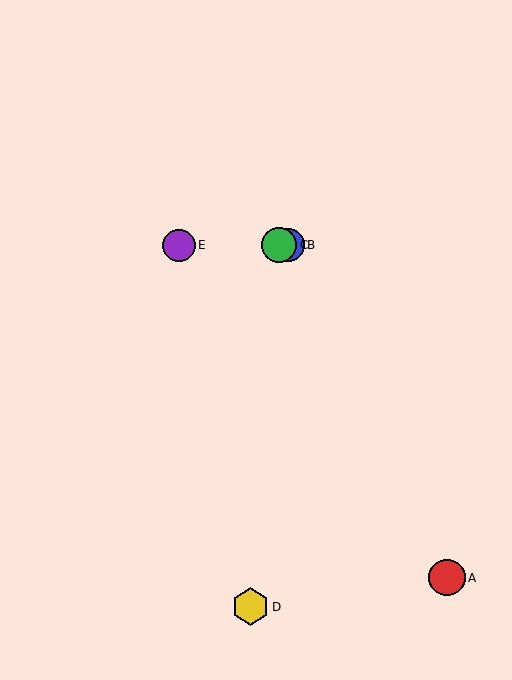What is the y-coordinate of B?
Object B is at y≈245.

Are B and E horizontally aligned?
Yes, both are at y≈245.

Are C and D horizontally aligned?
No, C is at y≈245 and D is at y≈607.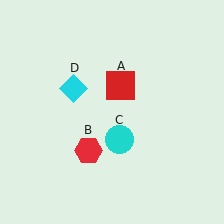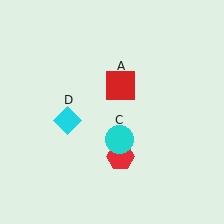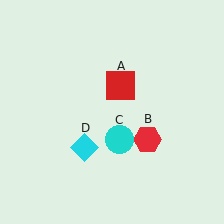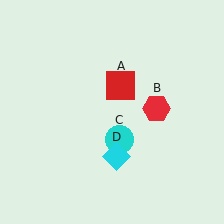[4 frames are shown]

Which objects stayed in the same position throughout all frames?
Red square (object A) and cyan circle (object C) remained stationary.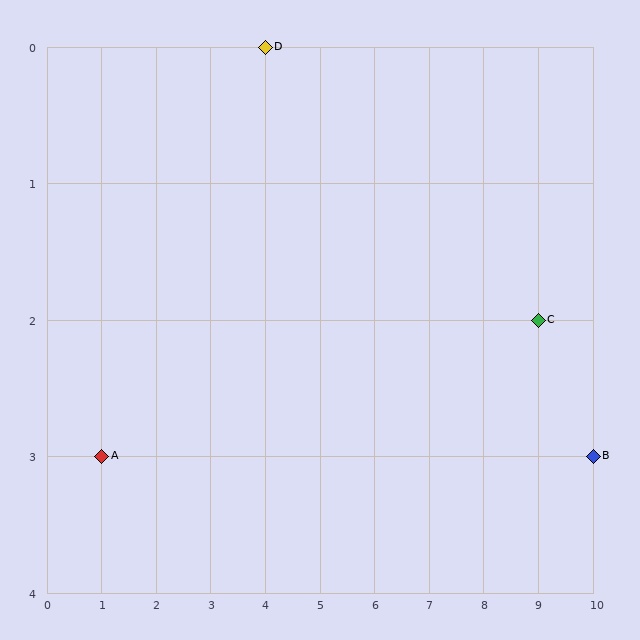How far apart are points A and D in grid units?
Points A and D are 3 columns and 3 rows apart (about 4.2 grid units diagonally).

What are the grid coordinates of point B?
Point B is at grid coordinates (10, 3).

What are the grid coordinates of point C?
Point C is at grid coordinates (9, 2).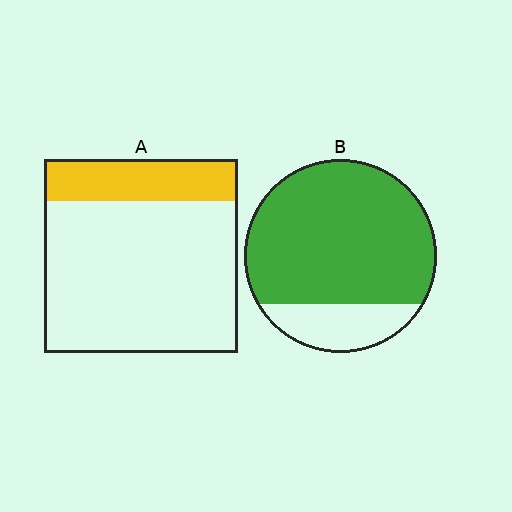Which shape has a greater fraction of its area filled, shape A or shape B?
Shape B.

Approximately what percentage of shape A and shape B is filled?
A is approximately 20% and B is approximately 80%.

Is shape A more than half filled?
No.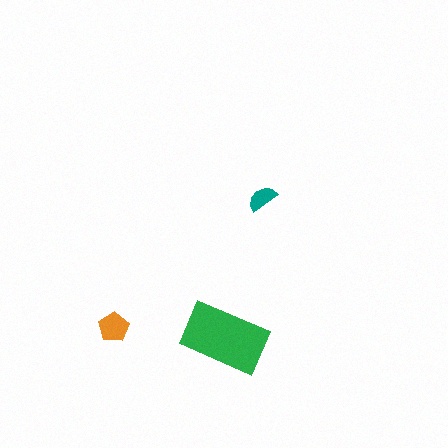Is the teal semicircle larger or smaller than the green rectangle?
Smaller.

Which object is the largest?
The green rectangle.